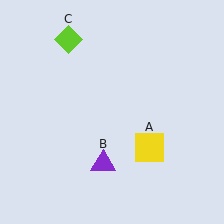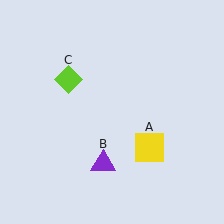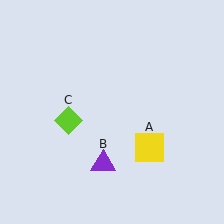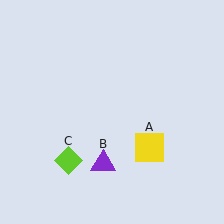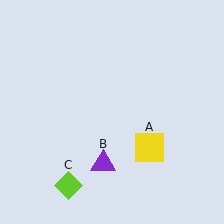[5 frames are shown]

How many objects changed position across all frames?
1 object changed position: lime diamond (object C).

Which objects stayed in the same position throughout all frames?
Yellow square (object A) and purple triangle (object B) remained stationary.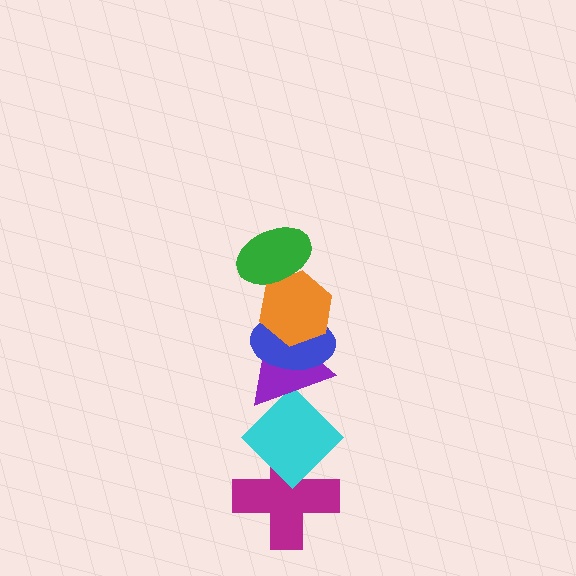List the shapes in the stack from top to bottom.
From top to bottom: the green ellipse, the orange hexagon, the blue ellipse, the purple triangle, the cyan diamond, the magenta cross.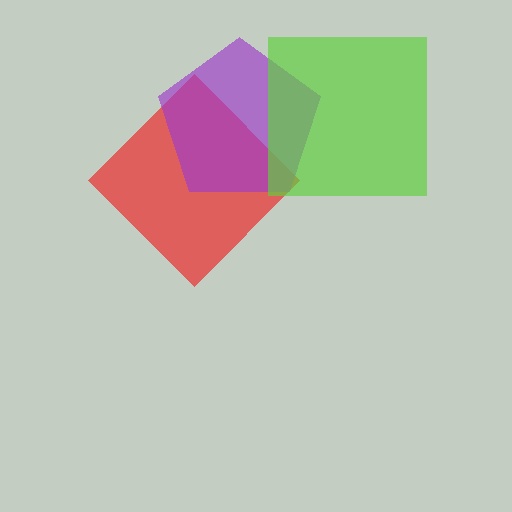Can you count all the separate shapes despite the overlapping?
Yes, there are 3 separate shapes.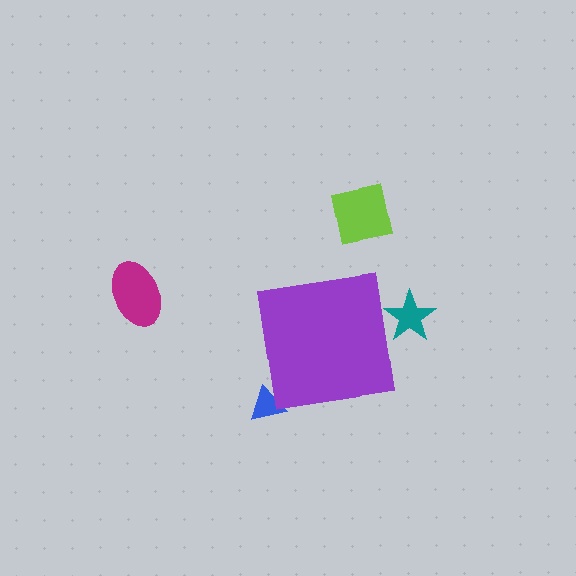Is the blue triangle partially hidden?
Yes, the blue triangle is partially hidden behind the purple square.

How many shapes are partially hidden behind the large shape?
2 shapes are partially hidden.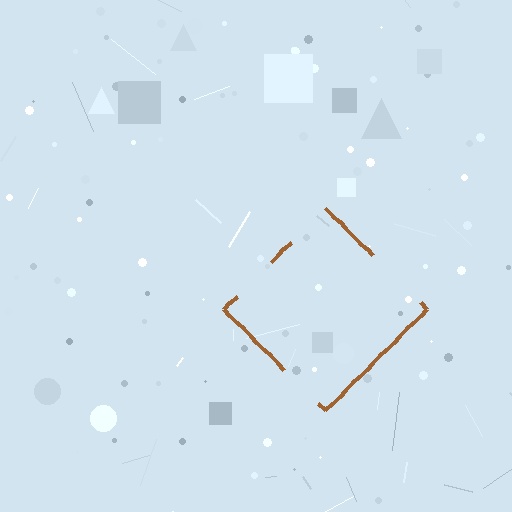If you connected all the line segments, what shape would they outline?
They would outline a diamond.